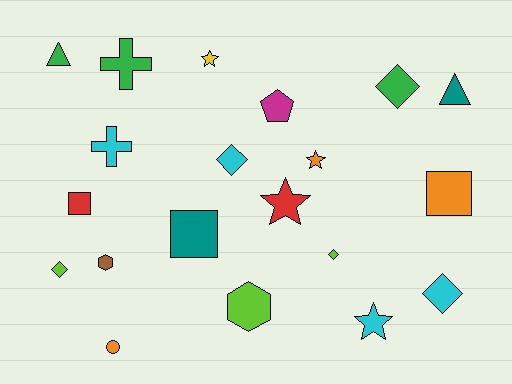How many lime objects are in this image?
There are 3 lime objects.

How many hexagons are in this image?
There are 2 hexagons.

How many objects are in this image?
There are 20 objects.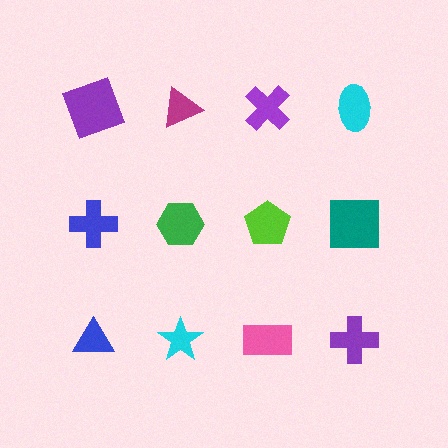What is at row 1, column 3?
A purple cross.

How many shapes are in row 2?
4 shapes.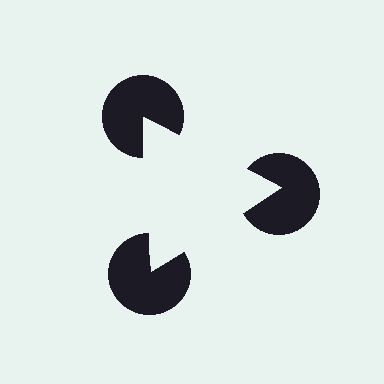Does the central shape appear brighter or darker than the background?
It typically appears slightly brighter than the background, even though no actual brightness change is drawn.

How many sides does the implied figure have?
3 sides.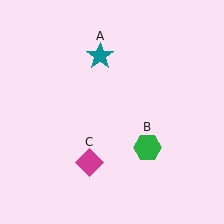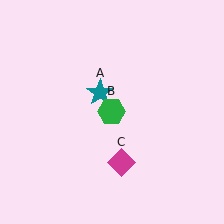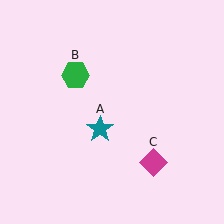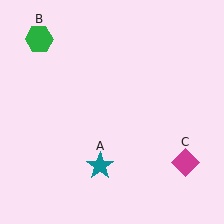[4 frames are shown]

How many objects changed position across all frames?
3 objects changed position: teal star (object A), green hexagon (object B), magenta diamond (object C).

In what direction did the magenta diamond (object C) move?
The magenta diamond (object C) moved right.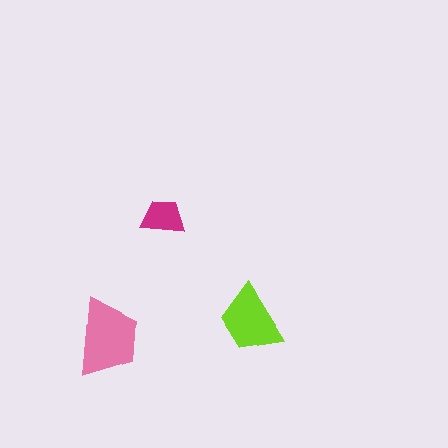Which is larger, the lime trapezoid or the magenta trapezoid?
The lime one.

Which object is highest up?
The magenta trapezoid is topmost.